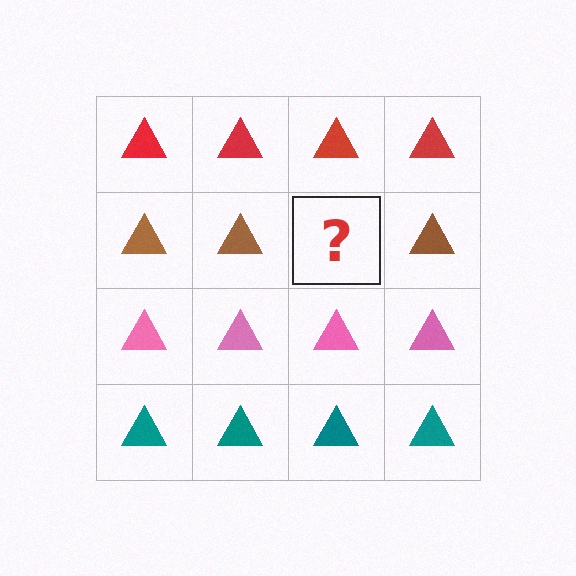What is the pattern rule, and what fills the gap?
The rule is that each row has a consistent color. The gap should be filled with a brown triangle.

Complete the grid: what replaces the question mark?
The question mark should be replaced with a brown triangle.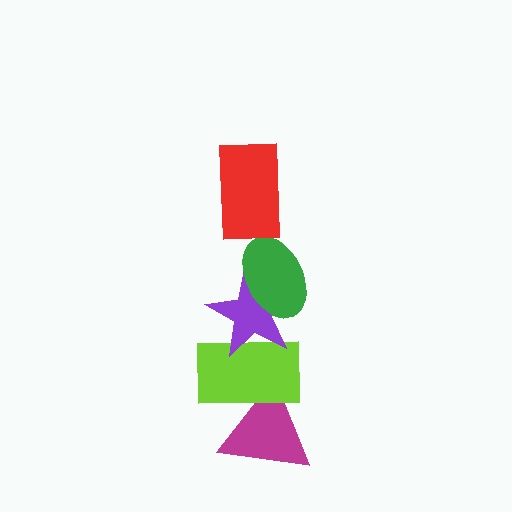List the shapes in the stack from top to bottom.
From top to bottom: the red rectangle, the green ellipse, the purple star, the lime rectangle, the magenta triangle.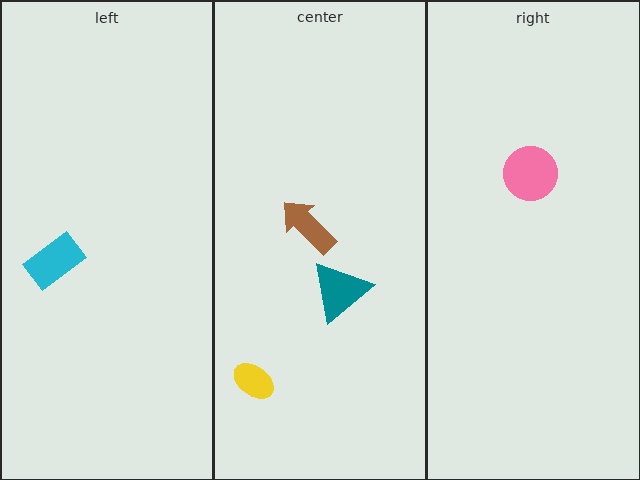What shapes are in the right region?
The pink circle.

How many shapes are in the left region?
1.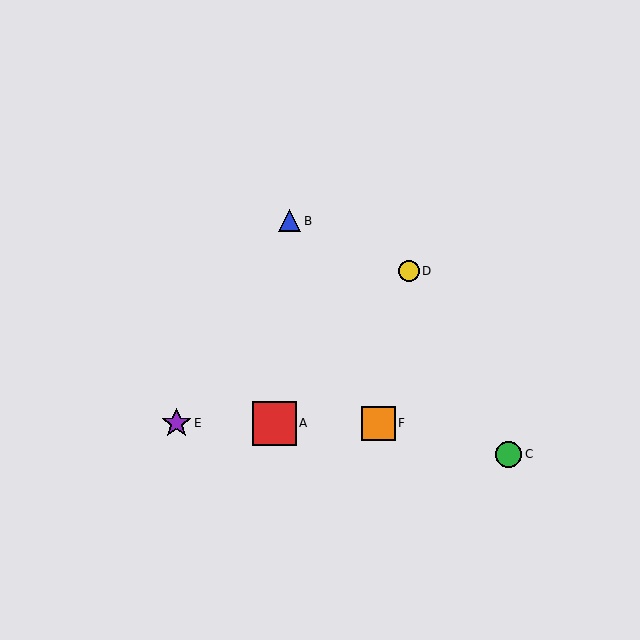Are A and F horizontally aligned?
Yes, both are at y≈423.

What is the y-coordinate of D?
Object D is at y≈271.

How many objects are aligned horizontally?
3 objects (A, E, F) are aligned horizontally.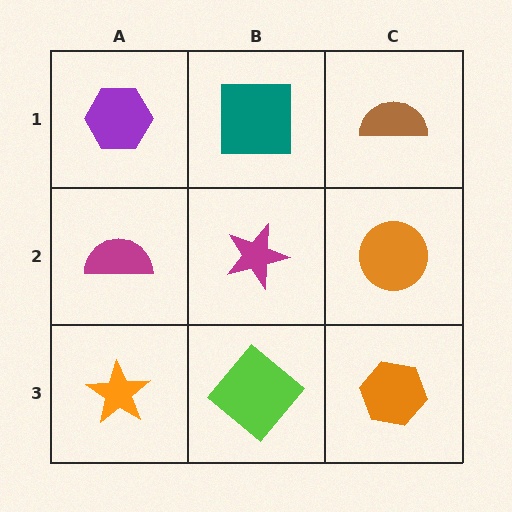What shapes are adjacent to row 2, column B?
A teal square (row 1, column B), a lime diamond (row 3, column B), a magenta semicircle (row 2, column A), an orange circle (row 2, column C).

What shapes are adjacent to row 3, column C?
An orange circle (row 2, column C), a lime diamond (row 3, column B).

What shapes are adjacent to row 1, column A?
A magenta semicircle (row 2, column A), a teal square (row 1, column B).